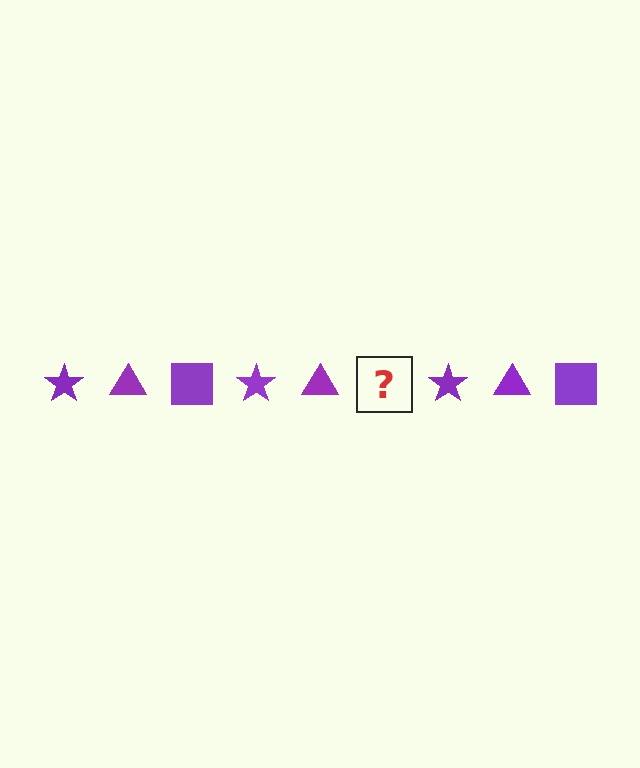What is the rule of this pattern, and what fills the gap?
The rule is that the pattern cycles through star, triangle, square shapes in purple. The gap should be filled with a purple square.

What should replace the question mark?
The question mark should be replaced with a purple square.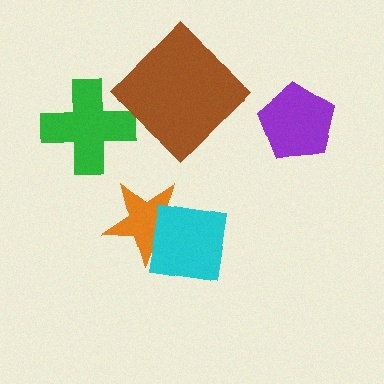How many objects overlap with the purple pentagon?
0 objects overlap with the purple pentagon.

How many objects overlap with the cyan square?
1 object overlaps with the cyan square.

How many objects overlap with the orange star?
1 object overlaps with the orange star.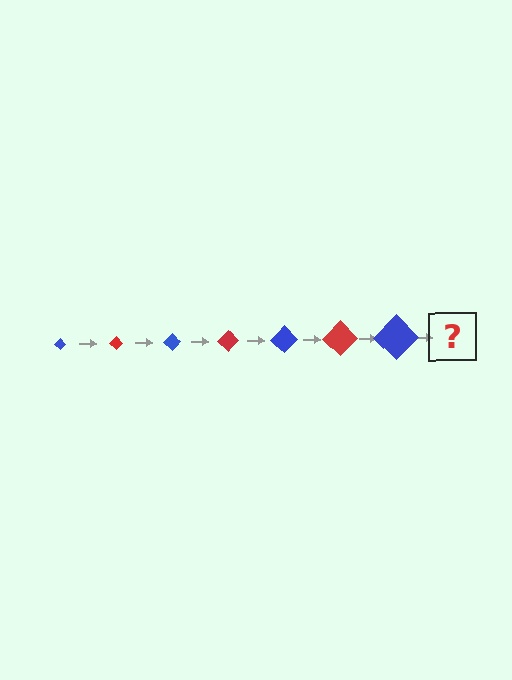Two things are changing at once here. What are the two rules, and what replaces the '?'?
The two rules are that the diamond grows larger each step and the color cycles through blue and red. The '?' should be a red diamond, larger than the previous one.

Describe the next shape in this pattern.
It should be a red diamond, larger than the previous one.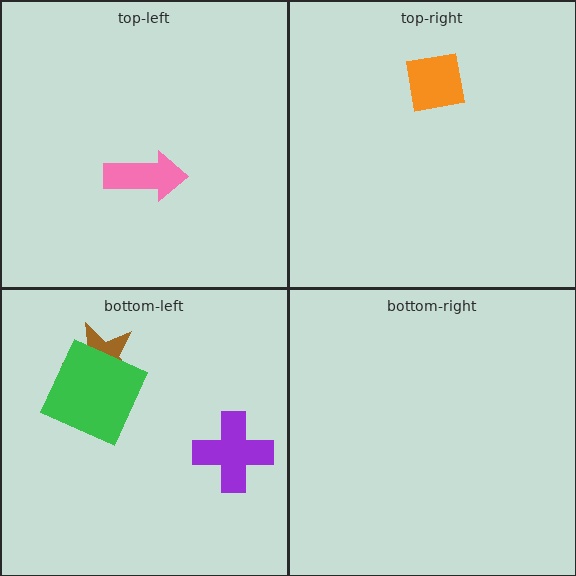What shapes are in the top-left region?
The pink arrow.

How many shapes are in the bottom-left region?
3.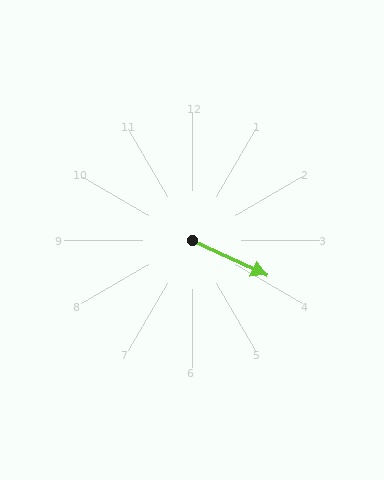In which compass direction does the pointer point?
Southeast.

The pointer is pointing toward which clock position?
Roughly 4 o'clock.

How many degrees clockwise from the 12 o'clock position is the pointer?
Approximately 115 degrees.